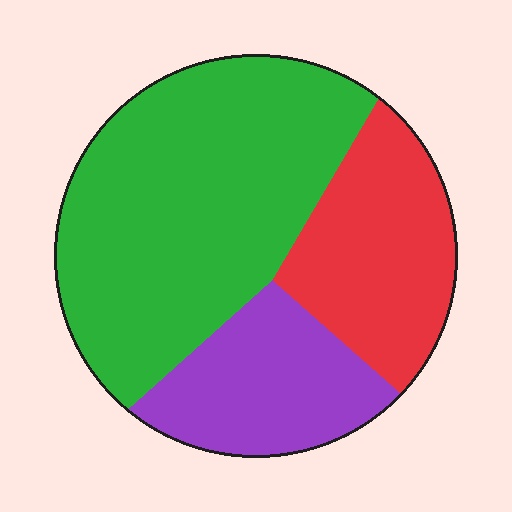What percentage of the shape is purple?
Purple covers roughly 20% of the shape.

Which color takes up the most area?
Green, at roughly 55%.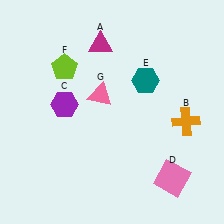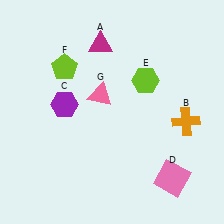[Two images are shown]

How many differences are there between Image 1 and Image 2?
There is 1 difference between the two images.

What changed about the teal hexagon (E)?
In Image 1, E is teal. In Image 2, it changed to lime.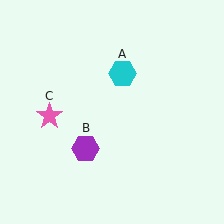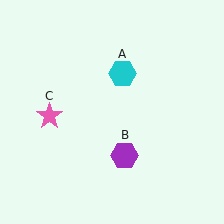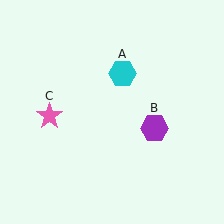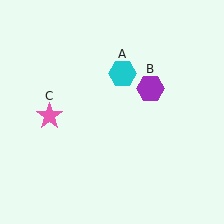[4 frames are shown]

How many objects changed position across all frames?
1 object changed position: purple hexagon (object B).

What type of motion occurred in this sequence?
The purple hexagon (object B) rotated counterclockwise around the center of the scene.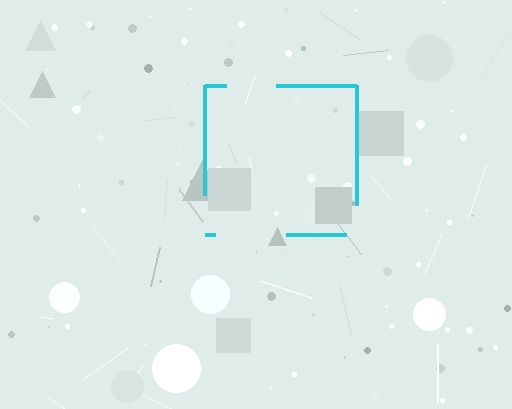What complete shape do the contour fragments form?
The contour fragments form a square.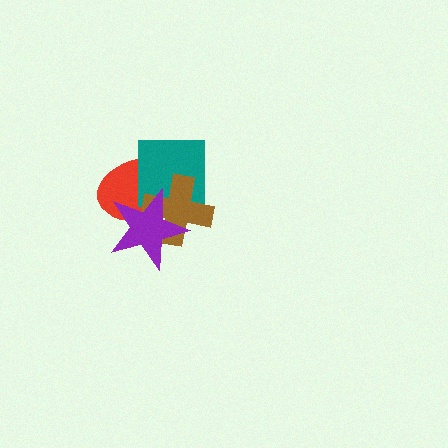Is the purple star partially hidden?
No, no other shape covers it.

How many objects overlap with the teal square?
3 objects overlap with the teal square.